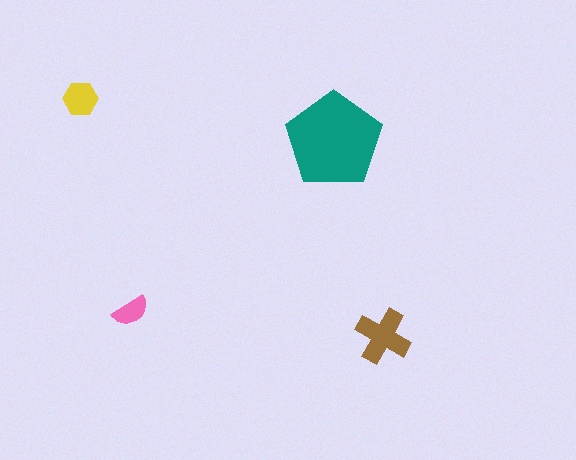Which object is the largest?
The teal pentagon.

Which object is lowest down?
The brown cross is bottommost.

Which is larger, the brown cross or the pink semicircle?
The brown cross.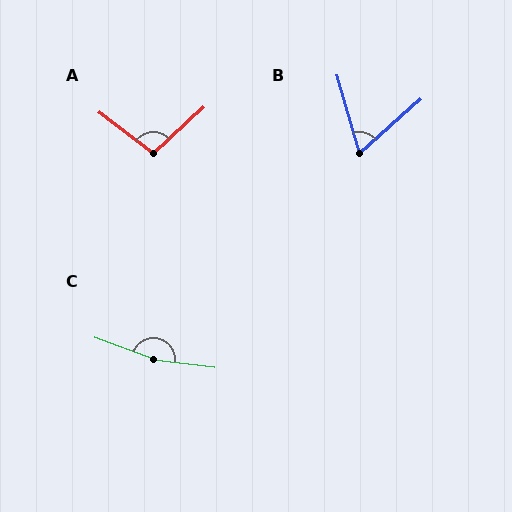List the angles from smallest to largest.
B (64°), A (100°), C (167°).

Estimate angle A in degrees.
Approximately 100 degrees.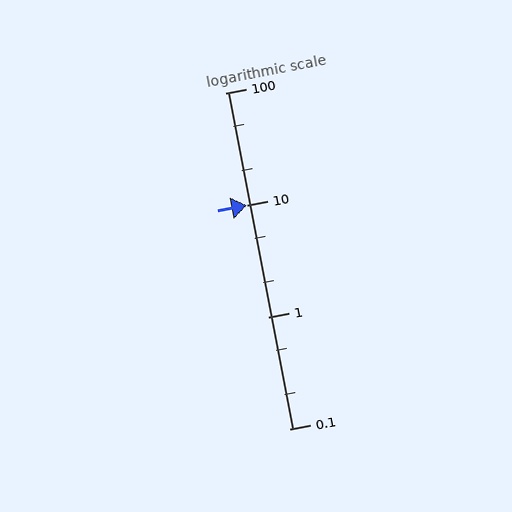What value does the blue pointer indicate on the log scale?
The pointer indicates approximately 10.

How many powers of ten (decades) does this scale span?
The scale spans 3 decades, from 0.1 to 100.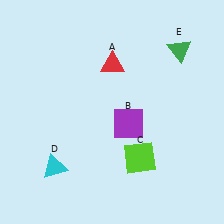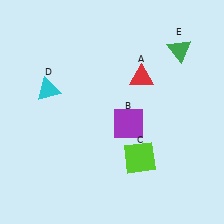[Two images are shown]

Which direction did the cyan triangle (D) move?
The cyan triangle (D) moved up.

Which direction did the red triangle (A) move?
The red triangle (A) moved right.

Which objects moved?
The objects that moved are: the red triangle (A), the cyan triangle (D).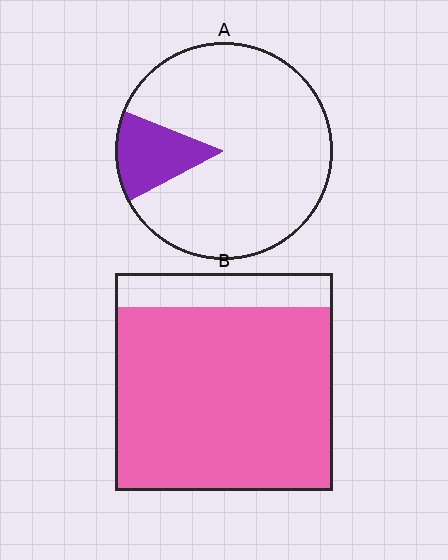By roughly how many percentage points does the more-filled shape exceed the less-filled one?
By roughly 70 percentage points (B over A).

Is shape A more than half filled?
No.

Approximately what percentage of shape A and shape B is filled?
A is approximately 15% and B is approximately 85%.